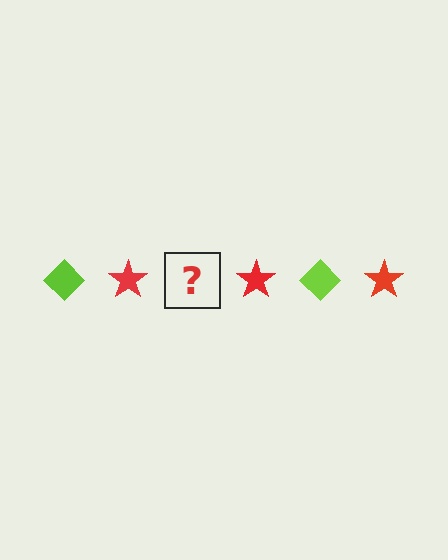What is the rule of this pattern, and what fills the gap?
The rule is that the pattern alternates between lime diamond and red star. The gap should be filled with a lime diamond.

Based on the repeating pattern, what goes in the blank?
The blank should be a lime diamond.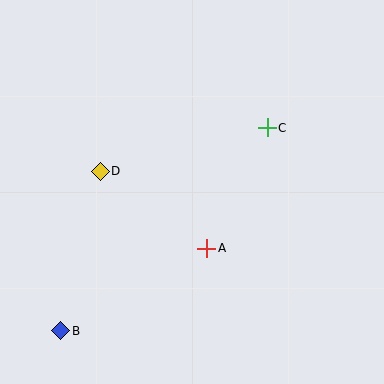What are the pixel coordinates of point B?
Point B is at (61, 331).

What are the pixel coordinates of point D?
Point D is at (100, 171).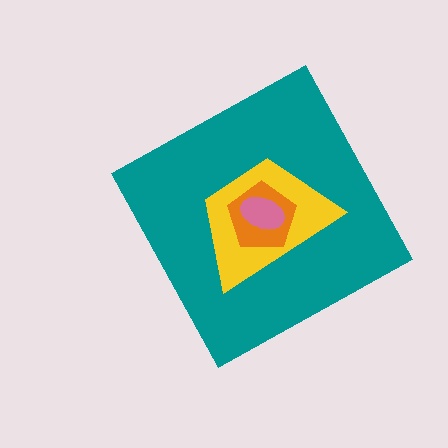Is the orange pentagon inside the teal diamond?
Yes.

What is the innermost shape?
The pink ellipse.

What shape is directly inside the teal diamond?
The yellow trapezoid.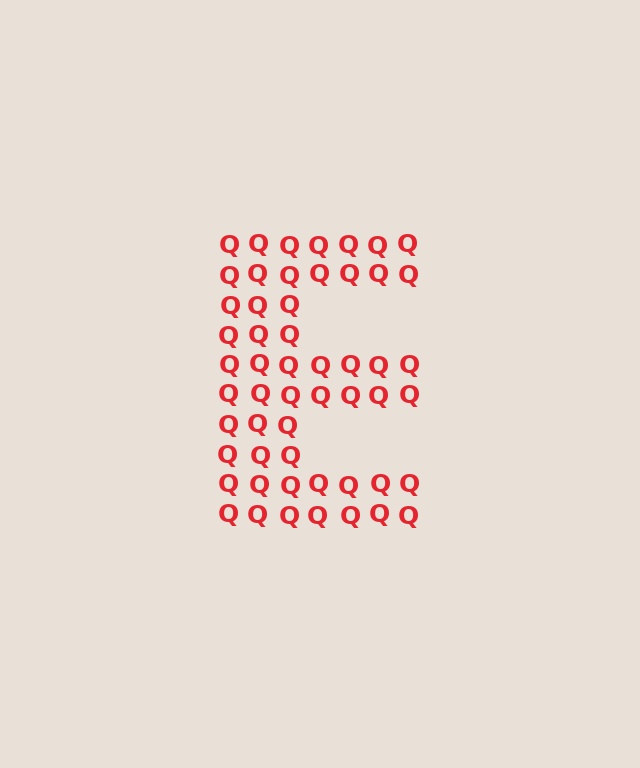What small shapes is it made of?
It is made of small letter Q's.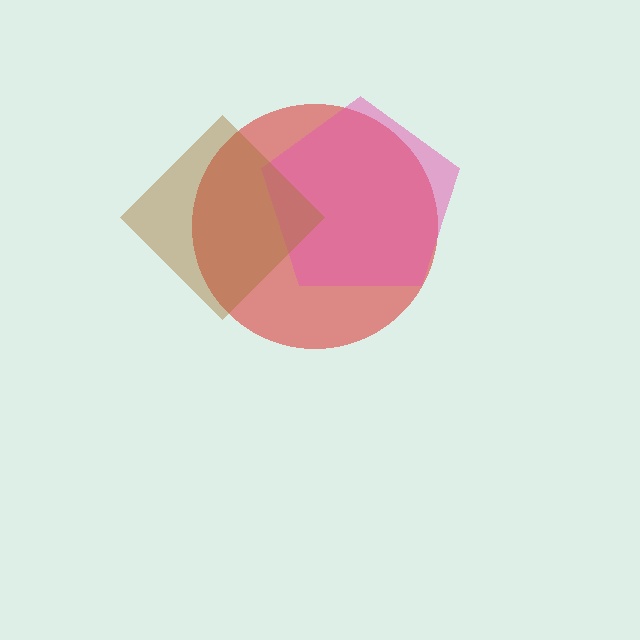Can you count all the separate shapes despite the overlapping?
Yes, there are 3 separate shapes.